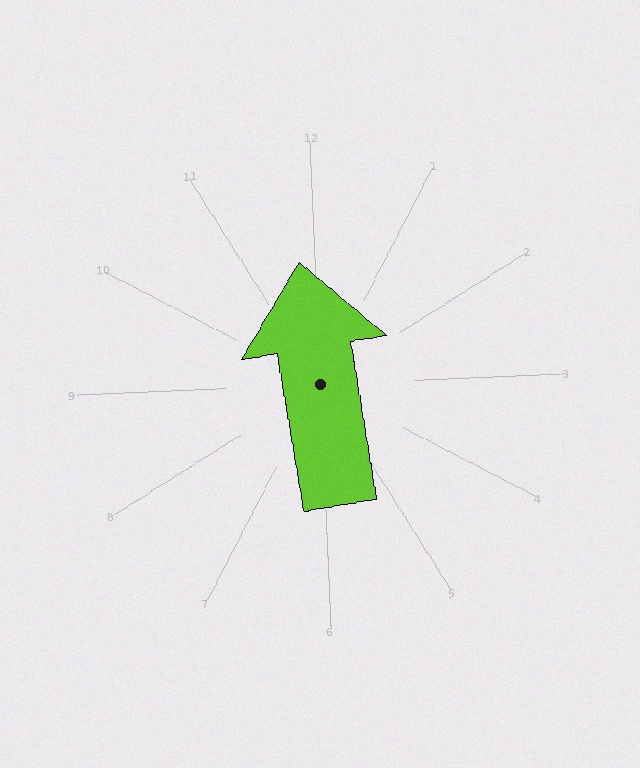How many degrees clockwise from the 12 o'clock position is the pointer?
Approximately 353 degrees.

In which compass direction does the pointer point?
North.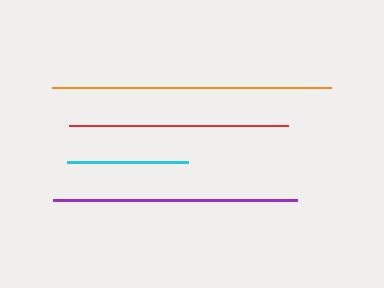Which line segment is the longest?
The orange line is the longest at approximately 279 pixels.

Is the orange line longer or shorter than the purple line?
The orange line is longer than the purple line.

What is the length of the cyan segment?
The cyan segment is approximately 121 pixels long.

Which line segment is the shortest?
The cyan line is the shortest at approximately 121 pixels.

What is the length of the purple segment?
The purple segment is approximately 244 pixels long.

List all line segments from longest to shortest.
From longest to shortest: orange, purple, red, cyan.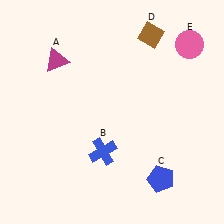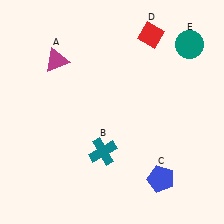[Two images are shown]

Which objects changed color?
B changed from blue to teal. D changed from brown to red. E changed from pink to teal.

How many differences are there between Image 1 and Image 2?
There are 3 differences between the two images.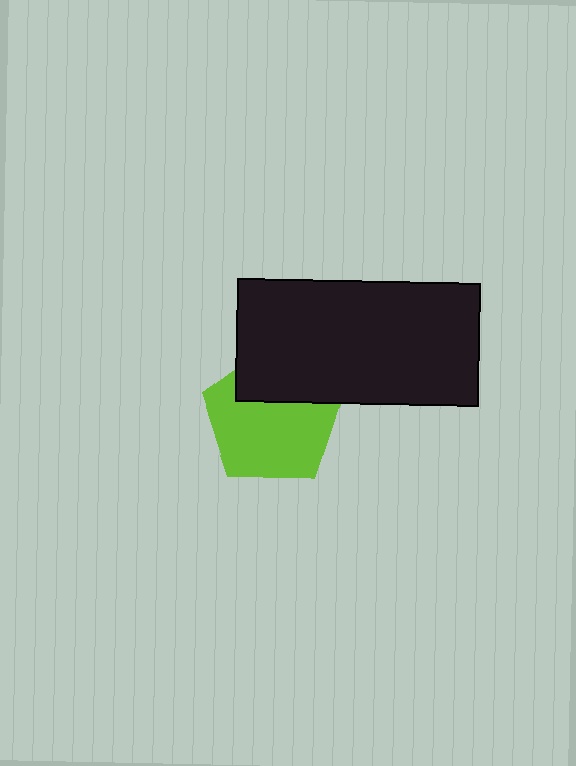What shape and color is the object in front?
The object in front is a black rectangle.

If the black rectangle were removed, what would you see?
You would see the complete lime pentagon.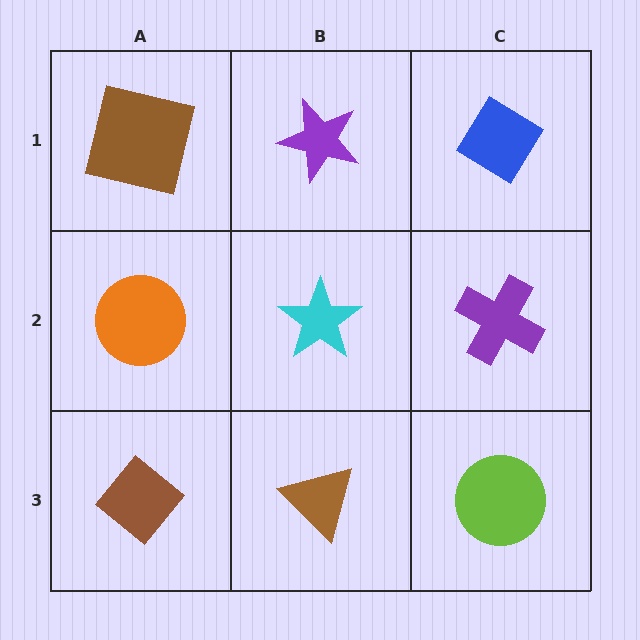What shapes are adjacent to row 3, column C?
A purple cross (row 2, column C), a brown triangle (row 3, column B).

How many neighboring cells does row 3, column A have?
2.